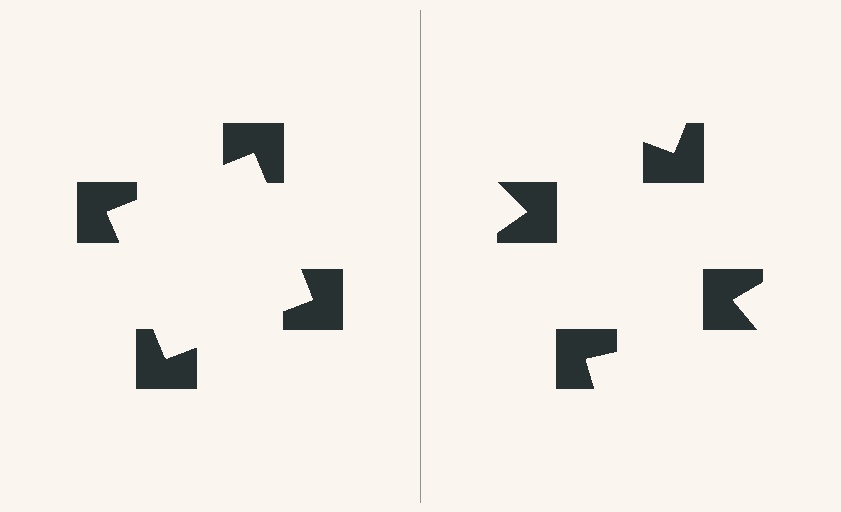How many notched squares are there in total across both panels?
8 — 4 on each side.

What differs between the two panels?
The notched squares are positioned identically on both sides; only the wedge orientations differ. On the left they align to a square; on the right they are misaligned.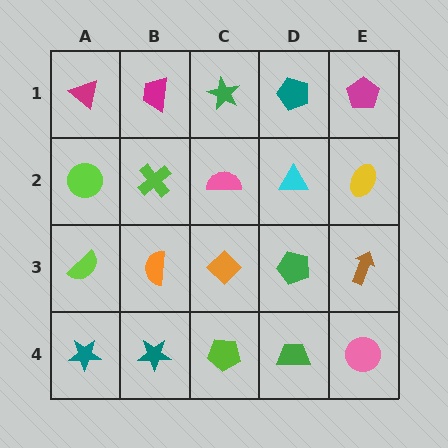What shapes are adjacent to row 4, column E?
A brown arrow (row 3, column E), a green trapezoid (row 4, column D).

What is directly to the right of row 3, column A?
An orange semicircle.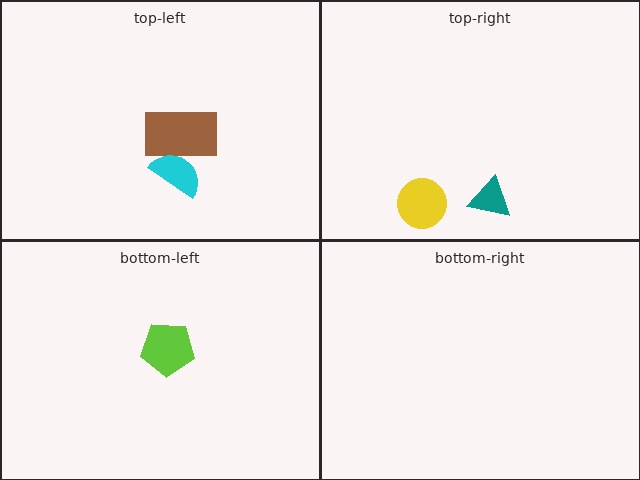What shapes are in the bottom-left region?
The lime pentagon.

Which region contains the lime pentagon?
The bottom-left region.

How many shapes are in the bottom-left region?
1.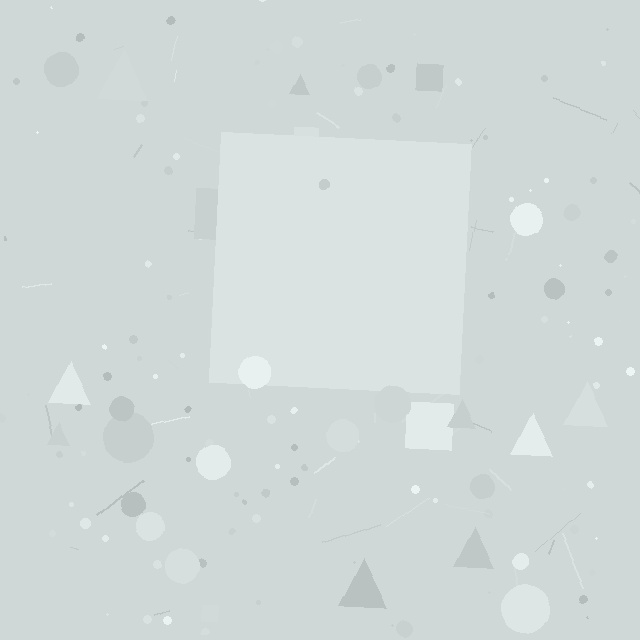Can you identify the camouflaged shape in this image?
The camouflaged shape is a square.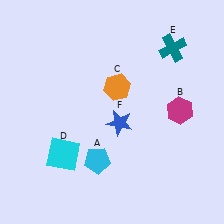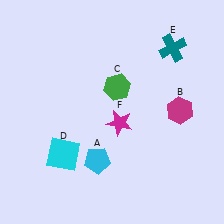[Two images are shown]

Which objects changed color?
C changed from orange to green. F changed from blue to magenta.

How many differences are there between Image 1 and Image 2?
There are 2 differences between the two images.